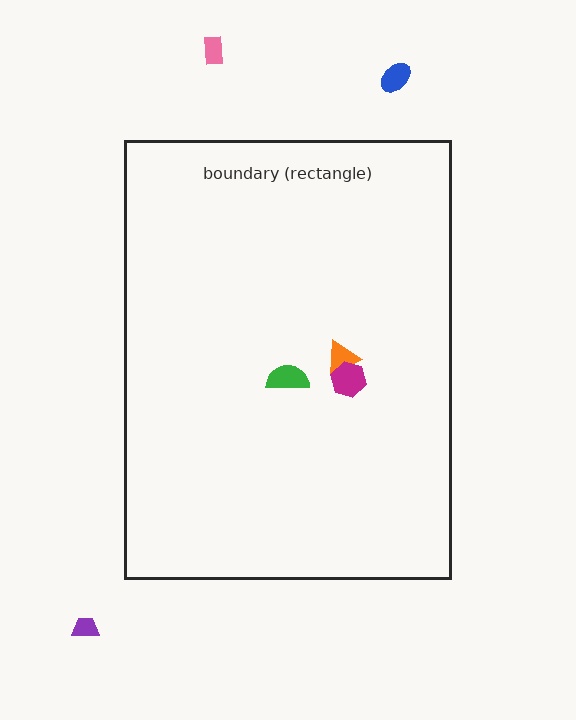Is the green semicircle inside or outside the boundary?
Inside.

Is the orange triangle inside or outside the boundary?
Inside.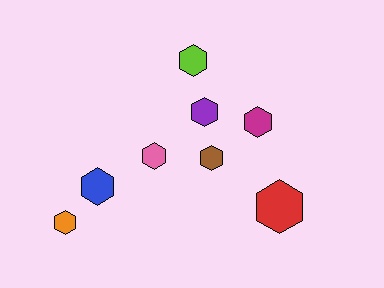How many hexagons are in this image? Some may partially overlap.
There are 8 hexagons.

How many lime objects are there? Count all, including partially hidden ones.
There is 1 lime object.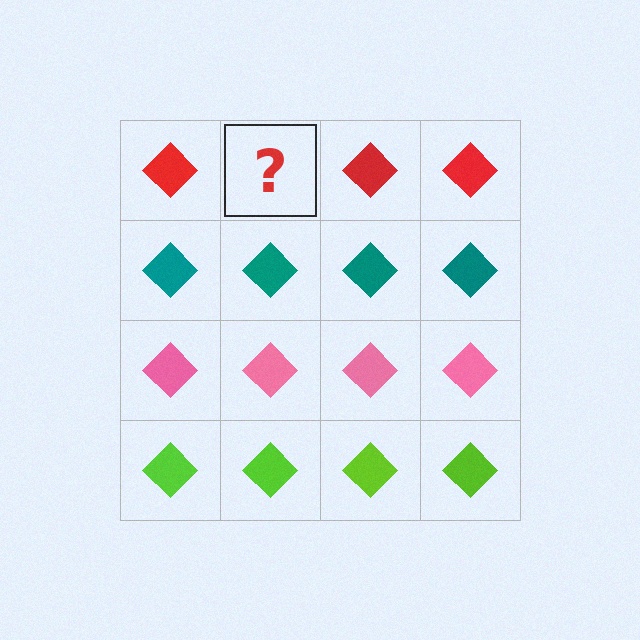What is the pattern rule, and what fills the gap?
The rule is that each row has a consistent color. The gap should be filled with a red diamond.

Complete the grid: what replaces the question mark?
The question mark should be replaced with a red diamond.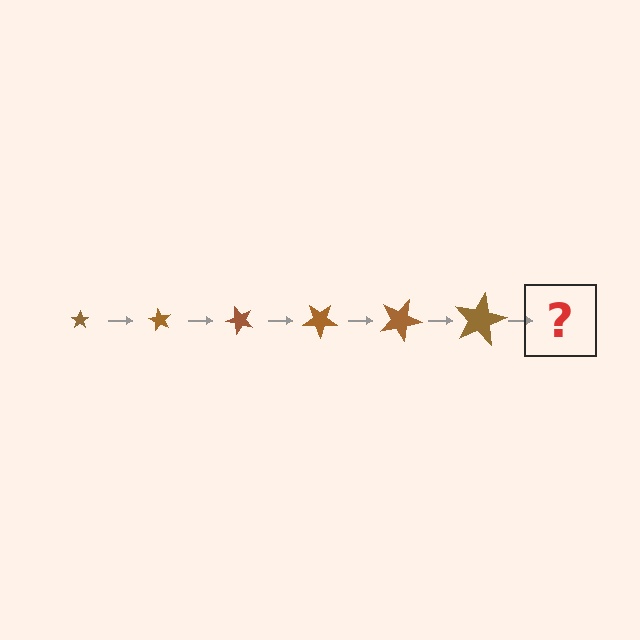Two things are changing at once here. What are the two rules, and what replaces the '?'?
The two rules are that the star grows larger each step and it rotates 60 degrees each step. The '?' should be a star, larger than the previous one and rotated 360 degrees from the start.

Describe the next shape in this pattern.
It should be a star, larger than the previous one and rotated 360 degrees from the start.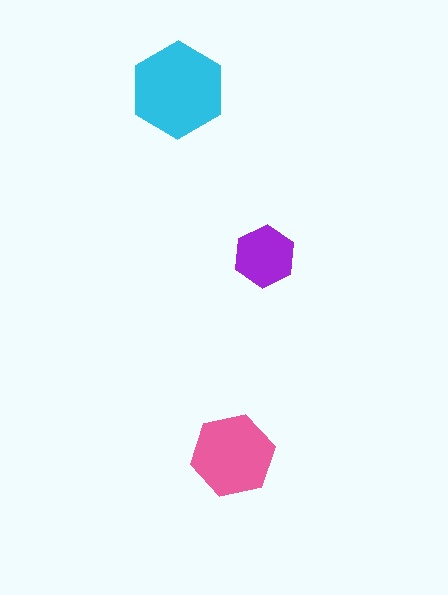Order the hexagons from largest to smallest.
the cyan one, the pink one, the purple one.